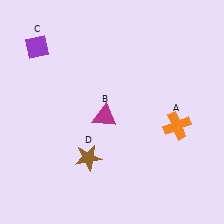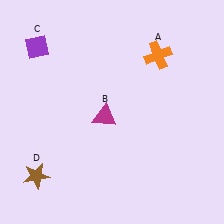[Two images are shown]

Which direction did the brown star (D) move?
The brown star (D) moved left.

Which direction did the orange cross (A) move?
The orange cross (A) moved up.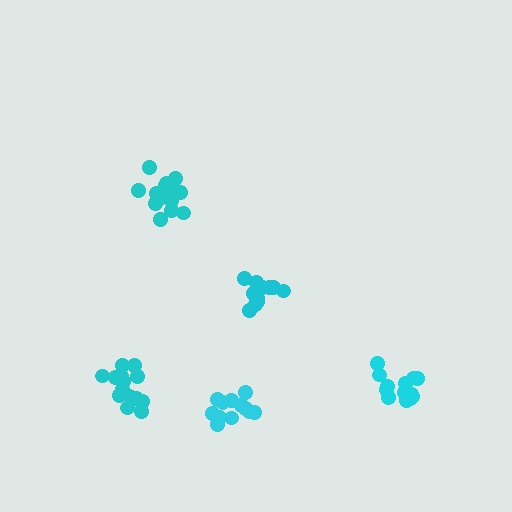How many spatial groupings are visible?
There are 5 spatial groupings.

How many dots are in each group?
Group 1: 12 dots, Group 2: 13 dots, Group 3: 16 dots, Group 4: 14 dots, Group 5: 12 dots (67 total).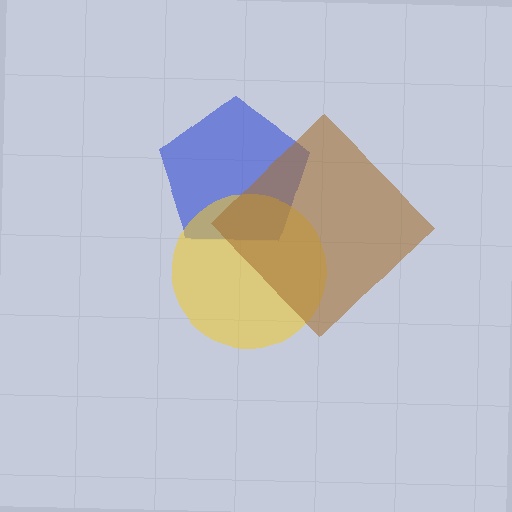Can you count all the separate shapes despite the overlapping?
Yes, there are 3 separate shapes.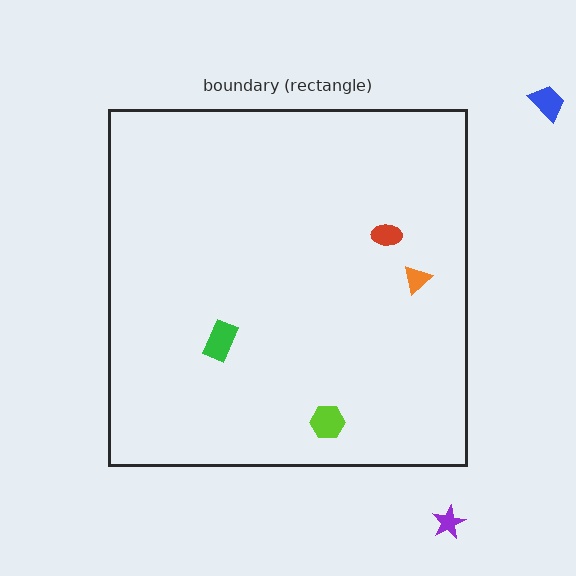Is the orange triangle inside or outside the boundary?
Inside.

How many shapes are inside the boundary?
4 inside, 2 outside.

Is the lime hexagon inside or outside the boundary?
Inside.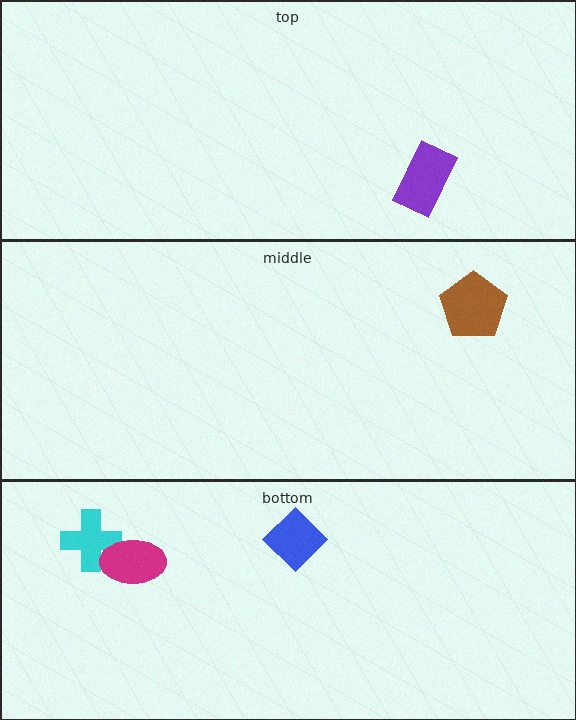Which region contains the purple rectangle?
The top region.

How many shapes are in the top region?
1.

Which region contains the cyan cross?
The bottom region.